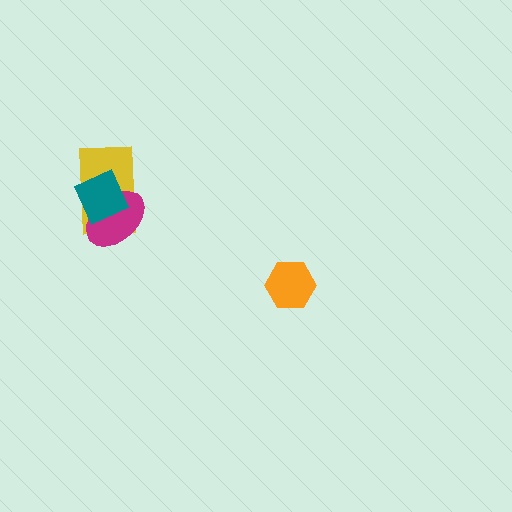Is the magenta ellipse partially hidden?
Yes, it is partially covered by another shape.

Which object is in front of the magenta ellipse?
The teal diamond is in front of the magenta ellipse.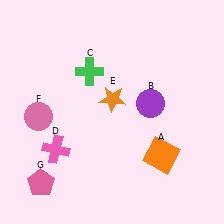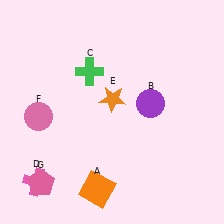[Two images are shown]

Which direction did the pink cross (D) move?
The pink cross (D) moved down.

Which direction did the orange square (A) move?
The orange square (A) moved left.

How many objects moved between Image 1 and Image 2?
2 objects moved between the two images.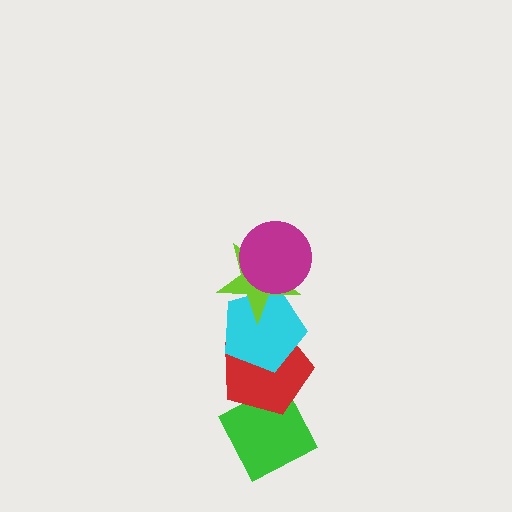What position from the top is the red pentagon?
The red pentagon is 4th from the top.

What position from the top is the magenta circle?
The magenta circle is 1st from the top.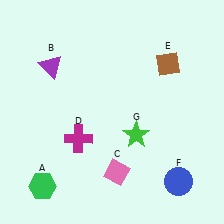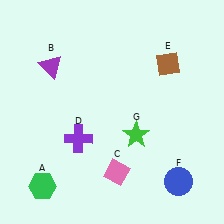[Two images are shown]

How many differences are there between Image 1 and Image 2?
There is 1 difference between the two images.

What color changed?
The cross (D) changed from magenta in Image 1 to purple in Image 2.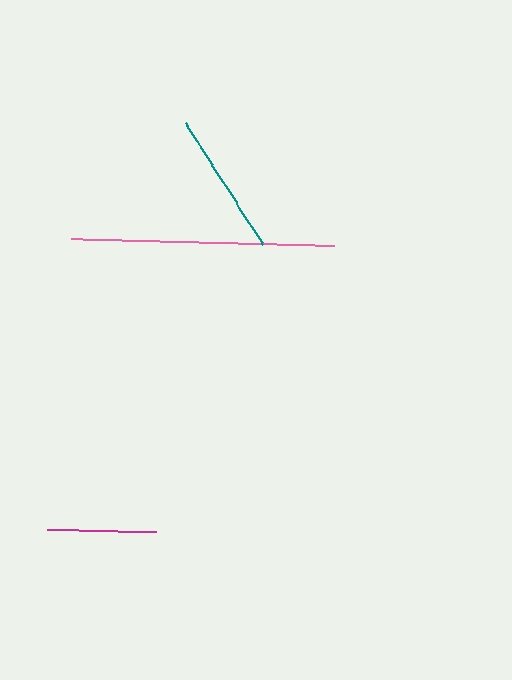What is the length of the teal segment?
The teal segment is approximately 145 pixels long.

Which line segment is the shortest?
The magenta line is the shortest at approximately 109 pixels.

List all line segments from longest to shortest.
From longest to shortest: pink, teal, magenta.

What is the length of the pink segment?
The pink segment is approximately 264 pixels long.